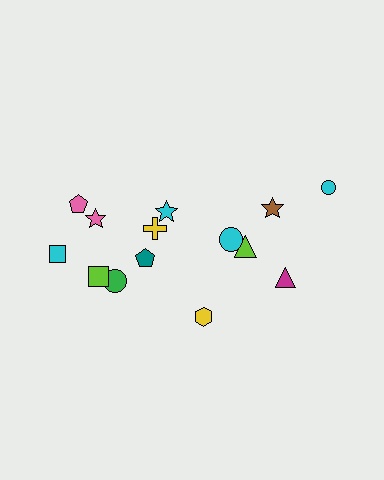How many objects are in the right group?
There are 6 objects.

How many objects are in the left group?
There are 8 objects.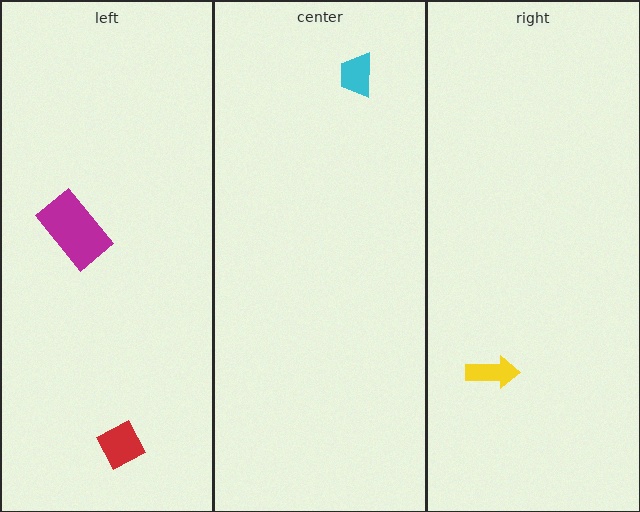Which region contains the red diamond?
The left region.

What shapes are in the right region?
The yellow arrow.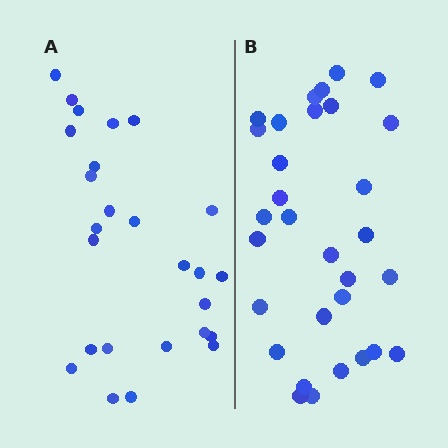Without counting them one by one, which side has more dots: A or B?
Region B (the right region) has more dots.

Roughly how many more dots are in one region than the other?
Region B has about 5 more dots than region A.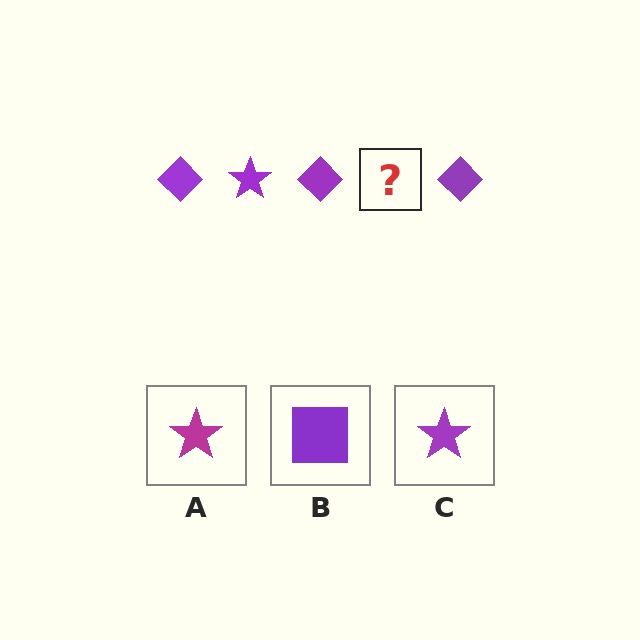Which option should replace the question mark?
Option C.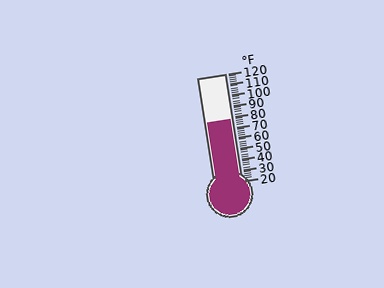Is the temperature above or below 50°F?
The temperature is above 50°F.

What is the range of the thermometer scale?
The thermometer scale ranges from 20°F to 120°F.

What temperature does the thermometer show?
The thermometer shows approximately 78°F.